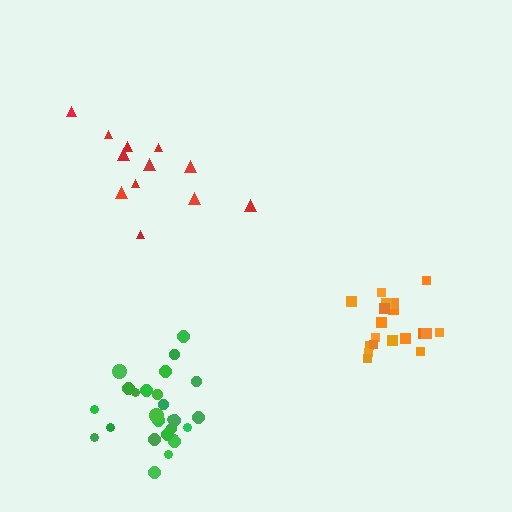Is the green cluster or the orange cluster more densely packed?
Orange.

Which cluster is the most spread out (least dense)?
Red.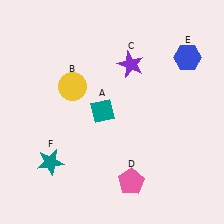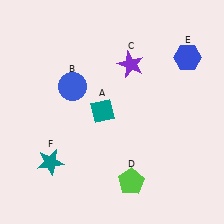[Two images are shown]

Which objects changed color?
B changed from yellow to blue. D changed from pink to lime.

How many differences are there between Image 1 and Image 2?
There are 2 differences between the two images.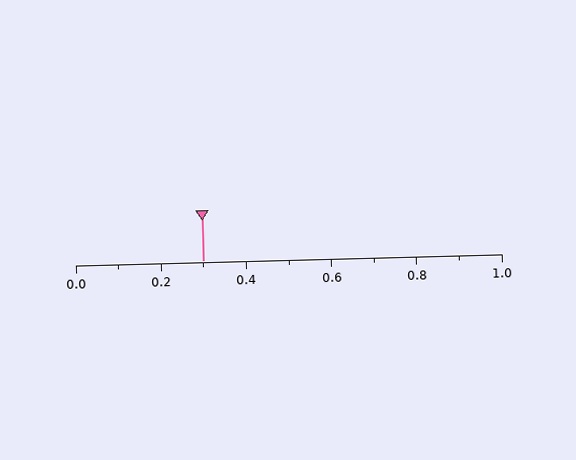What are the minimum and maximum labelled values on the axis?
The axis runs from 0.0 to 1.0.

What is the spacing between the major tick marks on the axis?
The major ticks are spaced 0.2 apart.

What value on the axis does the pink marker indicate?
The marker indicates approximately 0.3.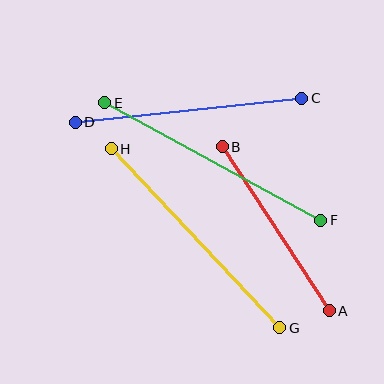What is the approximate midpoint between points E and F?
The midpoint is at approximately (213, 161) pixels.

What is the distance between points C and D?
The distance is approximately 228 pixels.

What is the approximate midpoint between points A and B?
The midpoint is at approximately (276, 229) pixels.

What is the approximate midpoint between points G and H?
The midpoint is at approximately (195, 238) pixels.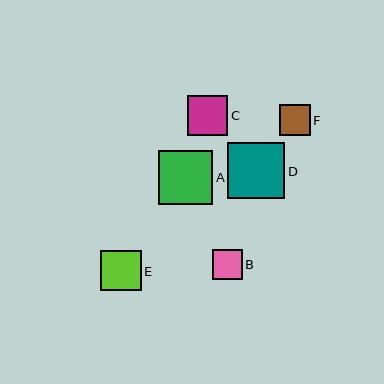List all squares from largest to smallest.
From largest to smallest: D, A, C, E, F, B.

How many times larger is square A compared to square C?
Square A is approximately 1.3 times the size of square C.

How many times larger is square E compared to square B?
Square E is approximately 1.4 times the size of square B.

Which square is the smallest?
Square B is the smallest with a size of approximately 30 pixels.